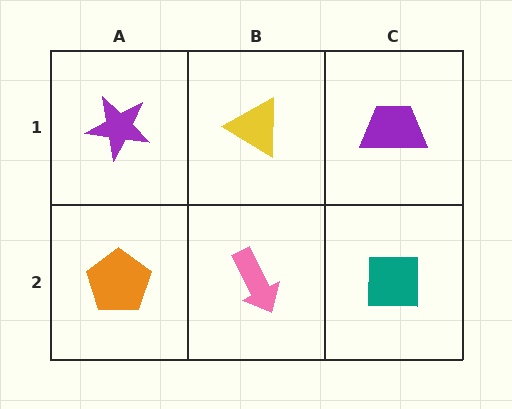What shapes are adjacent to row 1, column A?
An orange pentagon (row 2, column A), a yellow triangle (row 1, column B).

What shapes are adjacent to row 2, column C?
A purple trapezoid (row 1, column C), a pink arrow (row 2, column B).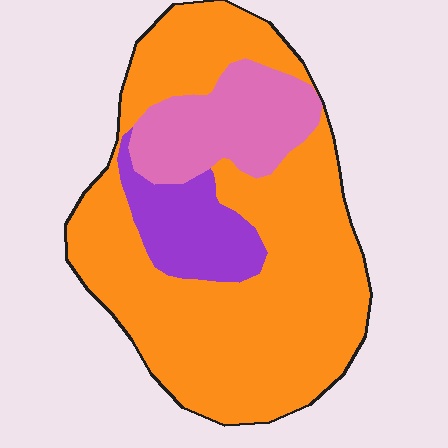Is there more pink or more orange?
Orange.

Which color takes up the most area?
Orange, at roughly 70%.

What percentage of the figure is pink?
Pink covers 17% of the figure.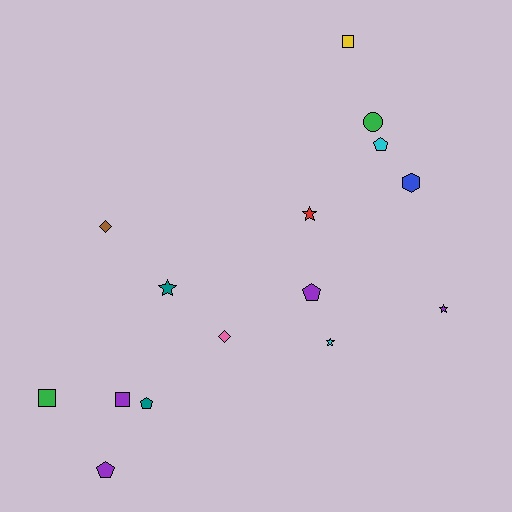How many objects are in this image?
There are 15 objects.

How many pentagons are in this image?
There are 4 pentagons.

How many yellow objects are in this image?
There is 1 yellow object.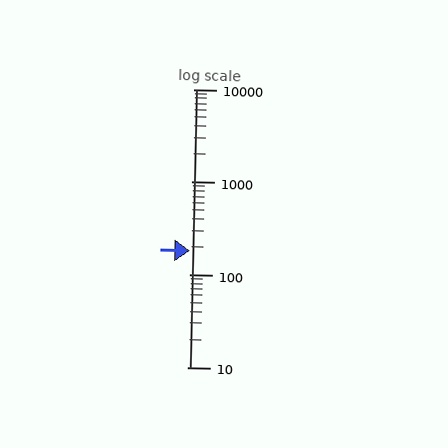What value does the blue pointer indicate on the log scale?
The pointer indicates approximately 180.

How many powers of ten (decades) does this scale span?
The scale spans 3 decades, from 10 to 10000.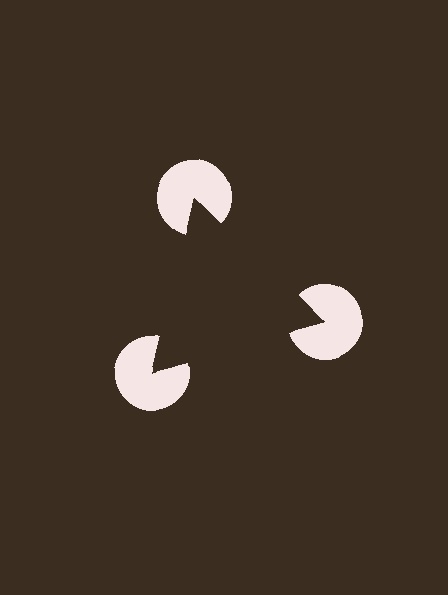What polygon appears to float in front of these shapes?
An illusory triangle — its edges are inferred from the aligned wedge cuts in the pac-man discs, not physically drawn.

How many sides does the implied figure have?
3 sides.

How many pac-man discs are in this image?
There are 3 — one at each vertex of the illusory triangle.